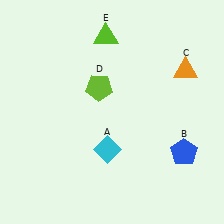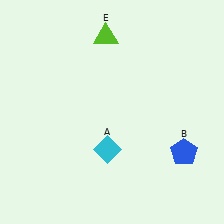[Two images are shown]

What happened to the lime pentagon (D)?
The lime pentagon (D) was removed in Image 2. It was in the top-left area of Image 1.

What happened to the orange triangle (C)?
The orange triangle (C) was removed in Image 2. It was in the top-right area of Image 1.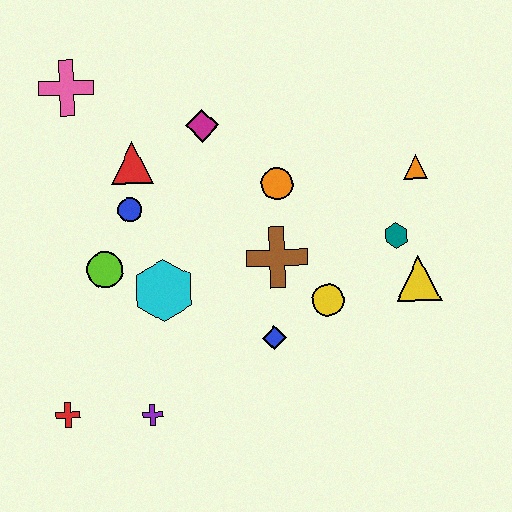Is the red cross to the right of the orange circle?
No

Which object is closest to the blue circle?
The red triangle is closest to the blue circle.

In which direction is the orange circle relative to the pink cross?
The orange circle is to the right of the pink cross.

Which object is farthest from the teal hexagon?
The red cross is farthest from the teal hexagon.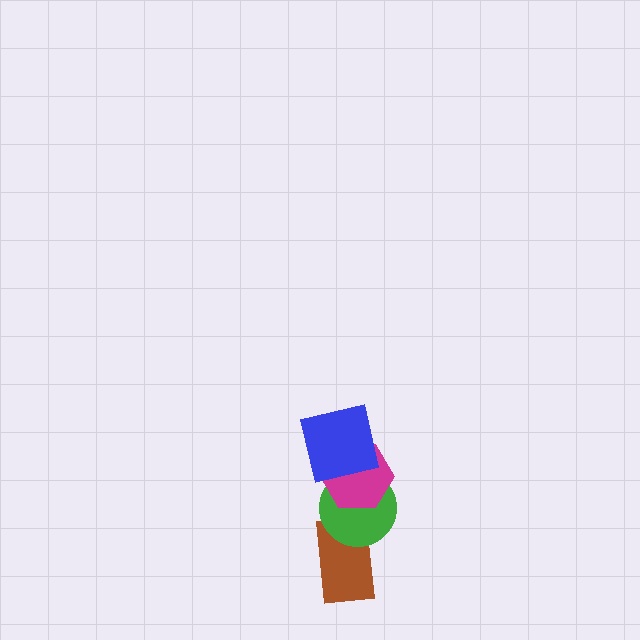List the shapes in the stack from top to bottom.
From top to bottom: the blue square, the magenta hexagon, the green circle, the brown rectangle.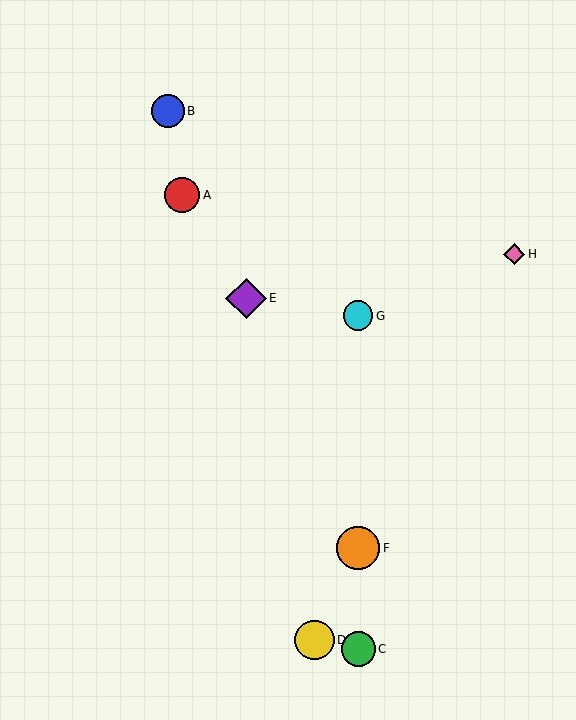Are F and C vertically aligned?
Yes, both are at x≈358.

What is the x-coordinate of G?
Object G is at x≈358.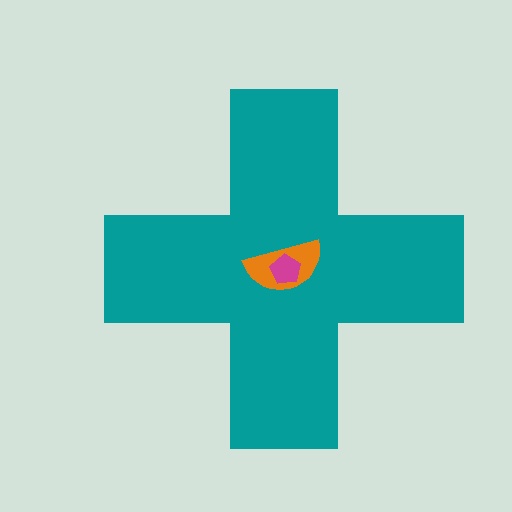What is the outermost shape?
The teal cross.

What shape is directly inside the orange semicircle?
The magenta pentagon.